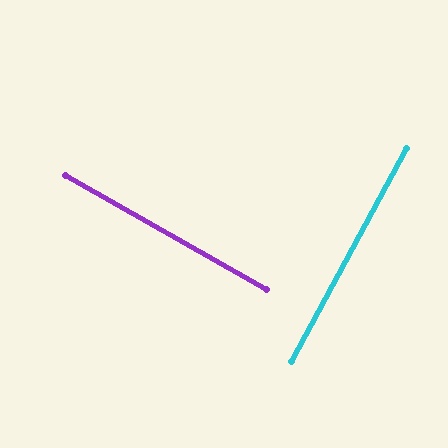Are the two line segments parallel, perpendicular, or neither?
Perpendicular — they meet at approximately 89°.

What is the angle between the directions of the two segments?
Approximately 89 degrees.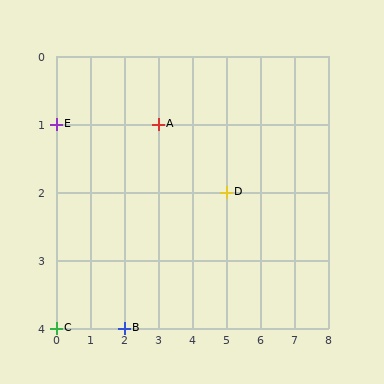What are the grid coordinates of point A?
Point A is at grid coordinates (3, 1).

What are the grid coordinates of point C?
Point C is at grid coordinates (0, 4).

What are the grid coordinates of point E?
Point E is at grid coordinates (0, 1).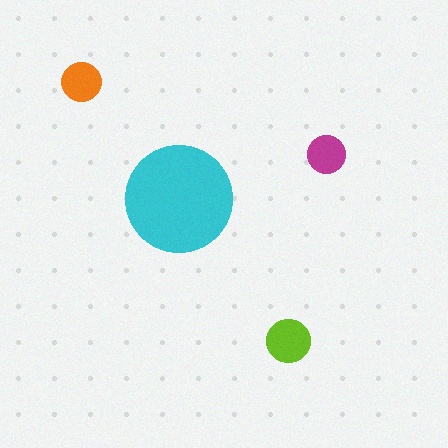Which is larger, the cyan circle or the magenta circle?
The cyan one.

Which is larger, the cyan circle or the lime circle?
The cyan one.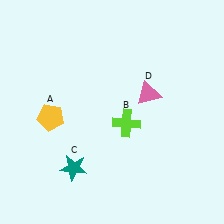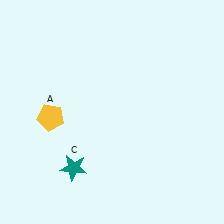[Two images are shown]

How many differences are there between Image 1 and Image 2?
There are 2 differences between the two images.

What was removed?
The lime cross (B), the pink triangle (D) were removed in Image 2.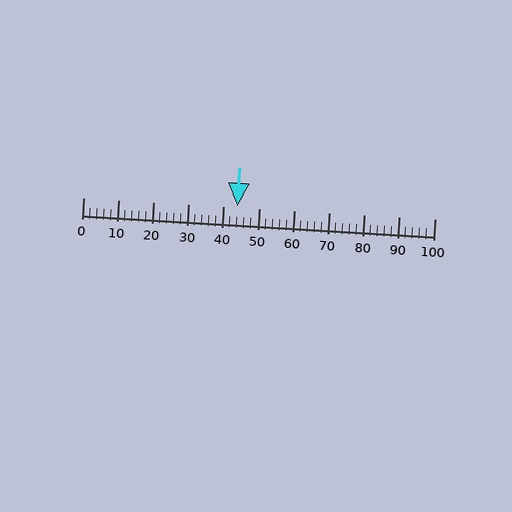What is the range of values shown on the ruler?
The ruler shows values from 0 to 100.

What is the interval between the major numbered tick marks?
The major tick marks are spaced 10 units apart.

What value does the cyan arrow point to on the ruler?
The cyan arrow points to approximately 44.